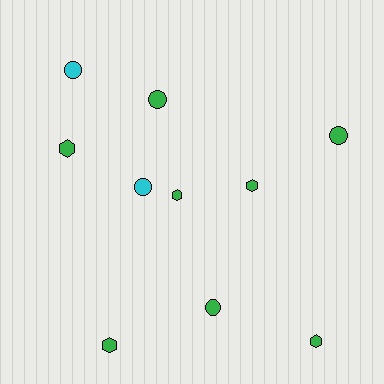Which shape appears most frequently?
Hexagon, with 5 objects.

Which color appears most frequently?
Green, with 8 objects.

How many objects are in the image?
There are 10 objects.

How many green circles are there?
There are 3 green circles.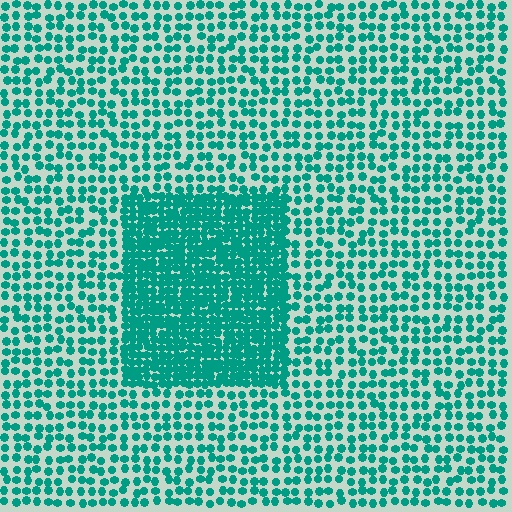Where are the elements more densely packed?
The elements are more densely packed inside the rectangle boundary.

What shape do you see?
I see a rectangle.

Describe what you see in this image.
The image contains small teal elements arranged at two different densities. A rectangle-shaped region is visible where the elements are more densely packed than the surrounding area.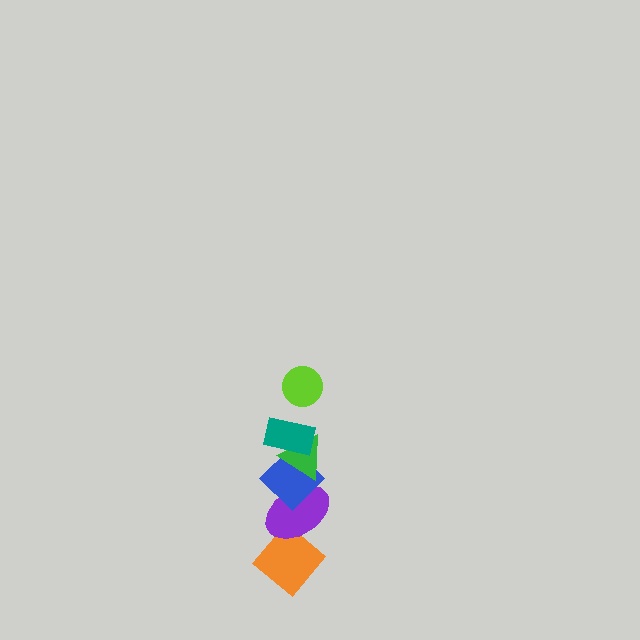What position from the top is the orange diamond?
The orange diamond is 6th from the top.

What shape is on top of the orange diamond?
The purple ellipse is on top of the orange diamond.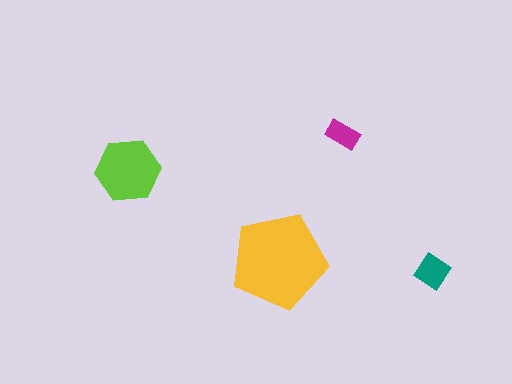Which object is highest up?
The magenta rectangle is topmost.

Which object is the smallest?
The magenta rectangle.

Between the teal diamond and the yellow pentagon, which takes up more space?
The yellow pentagon.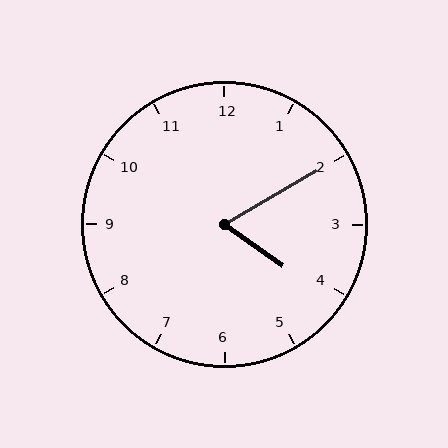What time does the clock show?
4:10.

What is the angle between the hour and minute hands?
Approximately 65 degrees.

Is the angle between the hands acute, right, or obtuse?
It is acute.